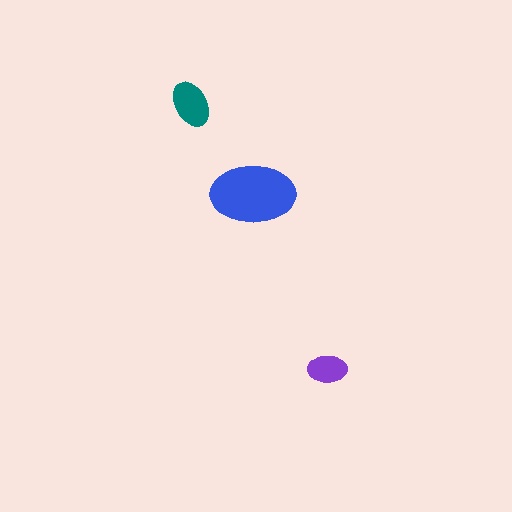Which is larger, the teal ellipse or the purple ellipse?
The teal one.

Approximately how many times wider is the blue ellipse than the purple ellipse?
About 2 times wider.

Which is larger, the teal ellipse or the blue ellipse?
The blue one.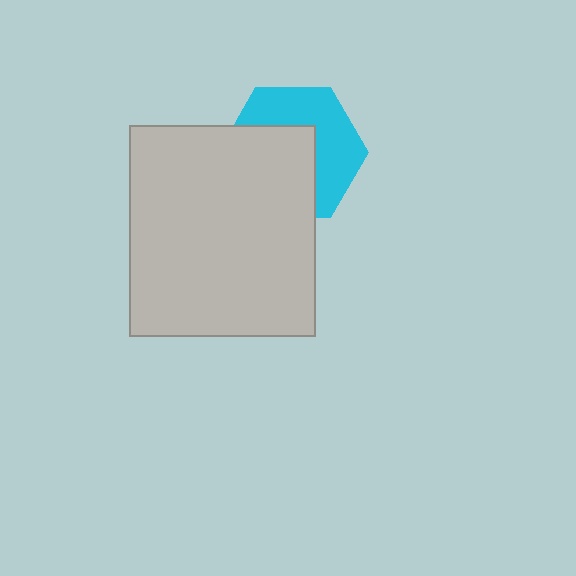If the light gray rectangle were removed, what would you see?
You would see the complete cyan hexagon.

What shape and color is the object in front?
The object in front is a light gray rectangle.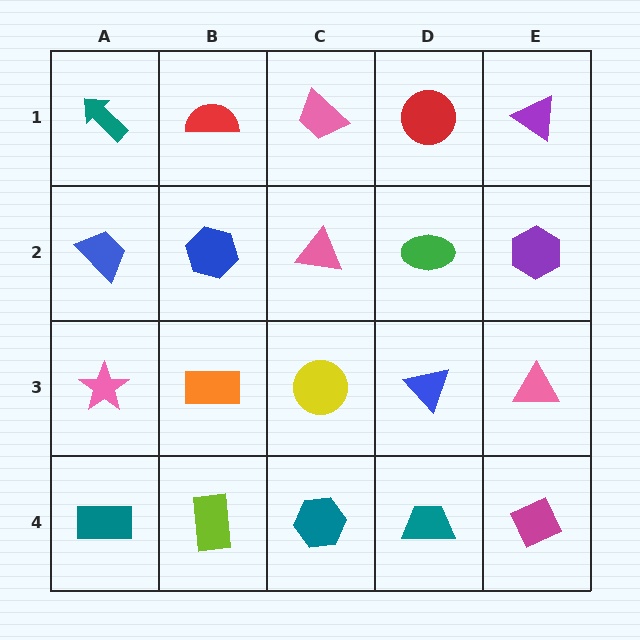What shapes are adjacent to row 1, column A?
A blue trapezoid (row 2, column A), a red semicircle (row 1, column B).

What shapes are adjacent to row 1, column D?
A green ellipse (row 2, column D), a pink trapezoid (row 1, column C), a purple triangle (row 1, column E).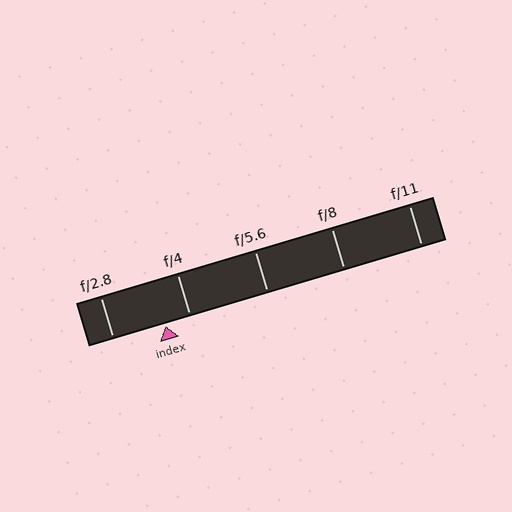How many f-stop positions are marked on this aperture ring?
There are 5 f-stop positions marked.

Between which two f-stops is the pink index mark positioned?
The index mark is between f/2.8 and f/4.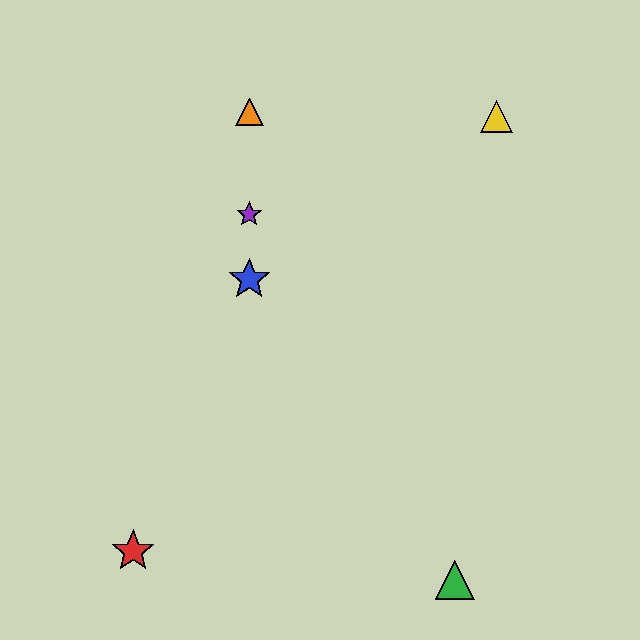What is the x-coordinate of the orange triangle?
The orange triangle is at x≈249.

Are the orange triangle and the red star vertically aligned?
No, the orange triangle is at x≈249 and the red star is at x≈133.